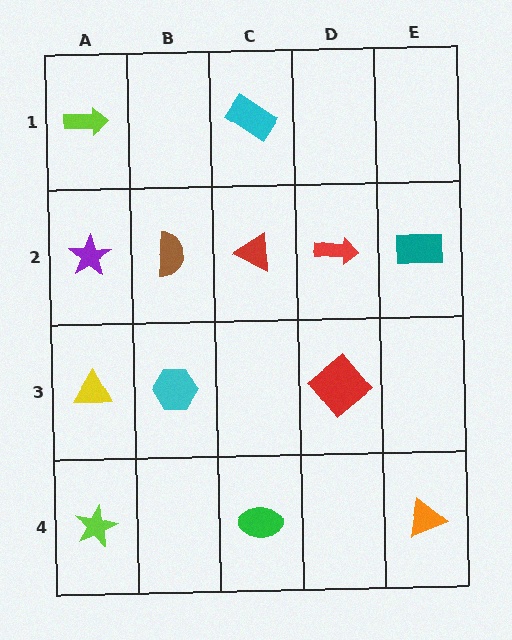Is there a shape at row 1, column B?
No, that cell is empty.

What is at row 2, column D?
A red arrow.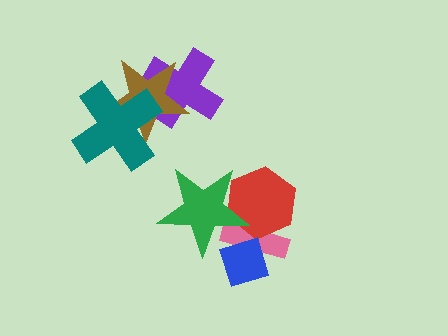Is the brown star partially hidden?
Yes, it is partially covered by another shape.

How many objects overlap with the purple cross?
2 objects overlap with the purple cross.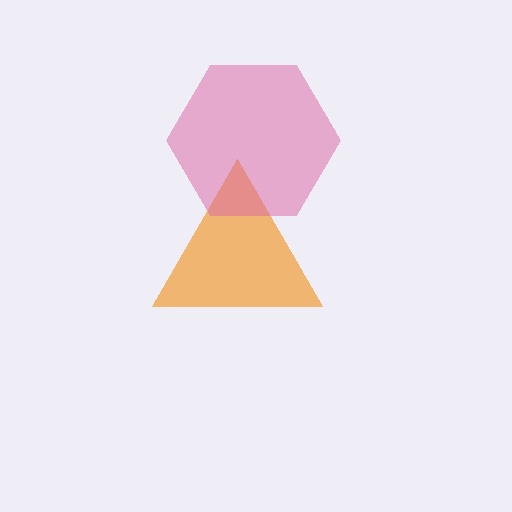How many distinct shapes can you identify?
There are 2 distinct shapes: an orange triangle, a pink hexagon.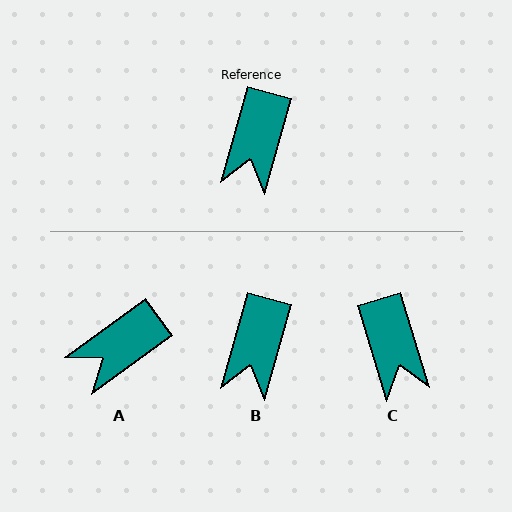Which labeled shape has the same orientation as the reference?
B.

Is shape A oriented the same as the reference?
No, it is off by about 38 degrees.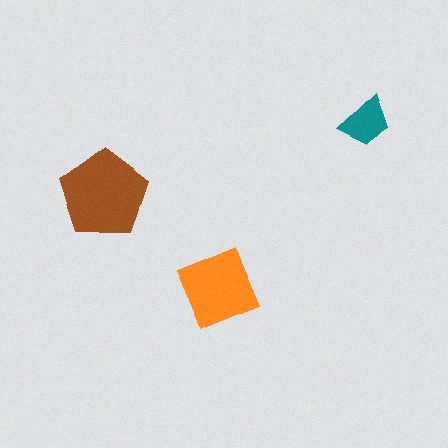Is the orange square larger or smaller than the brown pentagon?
Smaller.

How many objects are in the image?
There are 3 objects in the image.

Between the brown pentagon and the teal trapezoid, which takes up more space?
The brown pentagon.